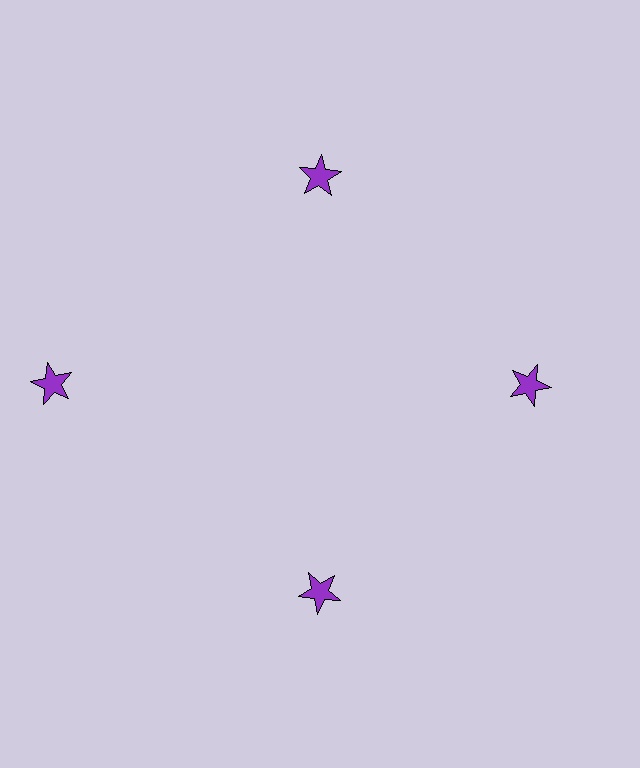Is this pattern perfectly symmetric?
No. The 4 purple stars are arranged in a ring, but one element near the 9 o'clock position is pushed outward from the center, breaking the 4-fold rotational symmetry.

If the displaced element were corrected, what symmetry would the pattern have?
It would have 4-fold rotational symmetry — the pattern would map onto itself every 90 degrees.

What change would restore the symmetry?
The symmetry would be restored by moving it inward, back onto the ring so that all 4 stars sit at equal angles and equal distance from the center.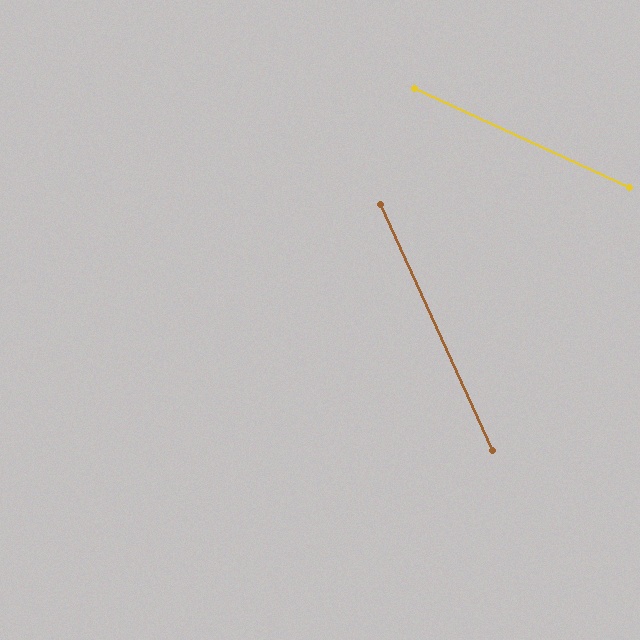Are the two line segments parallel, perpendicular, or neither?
Neither parallel nor perpendicular — they differ by about 41°.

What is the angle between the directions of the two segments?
Approximately 41 degrees.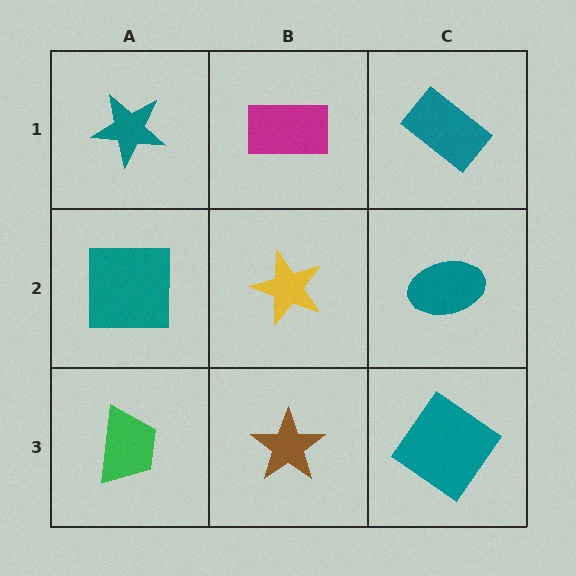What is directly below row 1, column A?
A teal square.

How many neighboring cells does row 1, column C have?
2.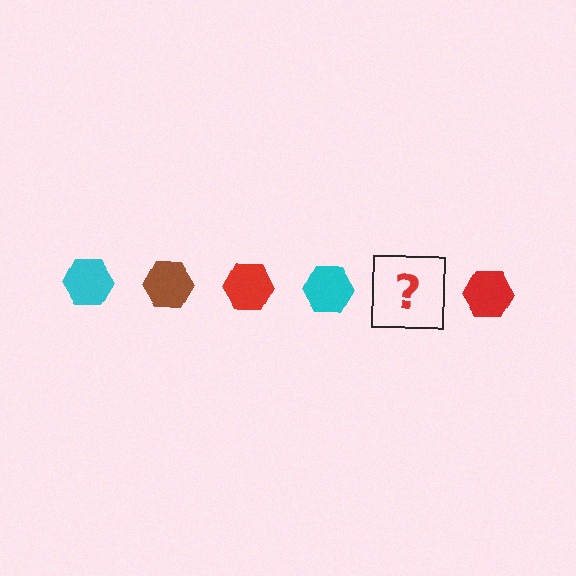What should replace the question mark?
The question mark should be replaced with a brown hexagon.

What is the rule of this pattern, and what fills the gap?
The rule is that the pattern cycles through cyan, brown, red hexagons. The gap should be filled with a brown hexagon.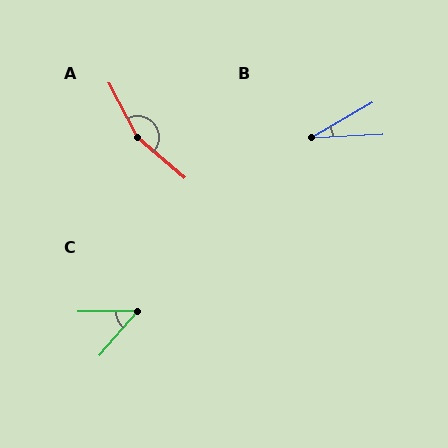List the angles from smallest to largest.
B (27°), C (49°), A (158°).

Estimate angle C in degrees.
Approximately 49 degrees.